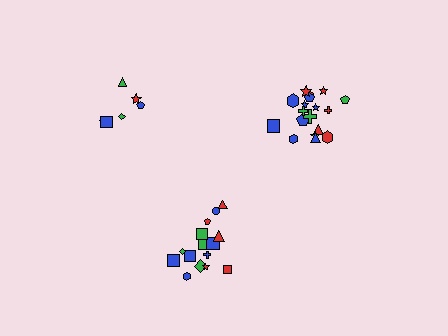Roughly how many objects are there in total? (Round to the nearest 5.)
Roughly 40 objects in total.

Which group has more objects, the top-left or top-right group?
The top-right group.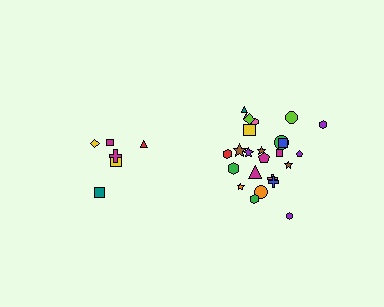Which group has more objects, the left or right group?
The right group.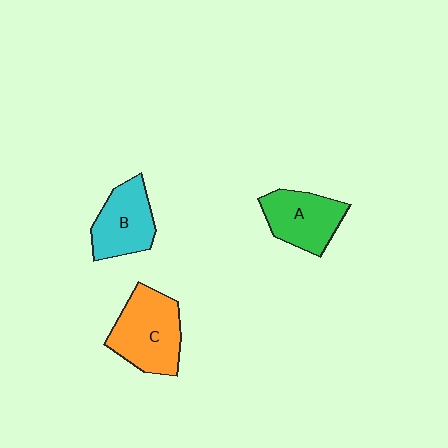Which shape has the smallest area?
Shape B (cyan).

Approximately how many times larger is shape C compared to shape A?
Approximately 1.3 times.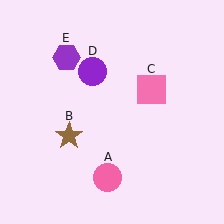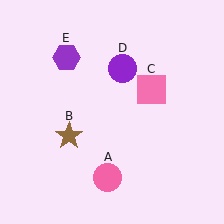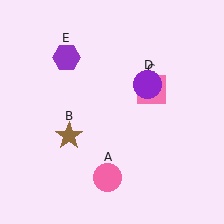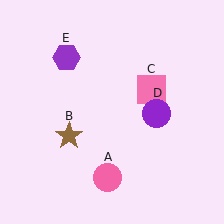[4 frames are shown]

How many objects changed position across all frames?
1 object changed position: purple circle (object D).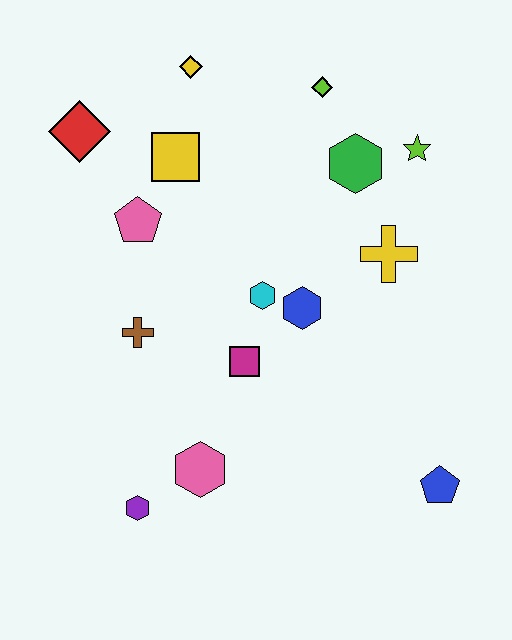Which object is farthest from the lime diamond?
The purple hexagon is farthest from the lime diamond.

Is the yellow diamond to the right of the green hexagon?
No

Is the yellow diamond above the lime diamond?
Yes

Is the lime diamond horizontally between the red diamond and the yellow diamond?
No